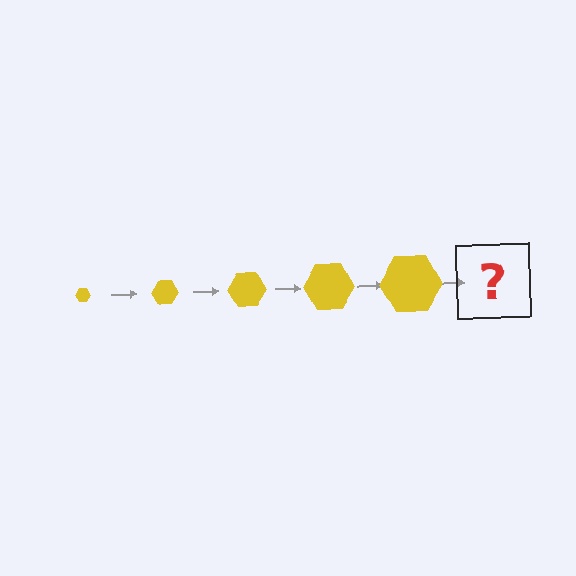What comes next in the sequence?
The next element should be a yellow hexagon, larger than the previous one.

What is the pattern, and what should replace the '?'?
The pattern is that the hexagon gets progressively larger each step. The '?' should be a yellow hexagon, larger than the previous one.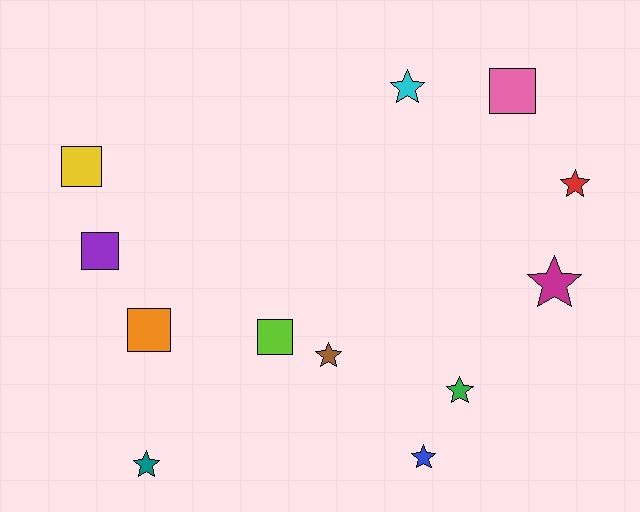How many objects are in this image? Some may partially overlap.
There are 12 objects.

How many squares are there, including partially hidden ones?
There are 5 squares.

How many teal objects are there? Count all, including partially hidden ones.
There is 1 teal object.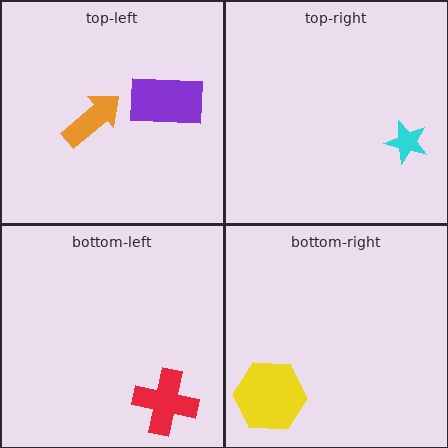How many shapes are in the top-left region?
2.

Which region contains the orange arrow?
The top-left region.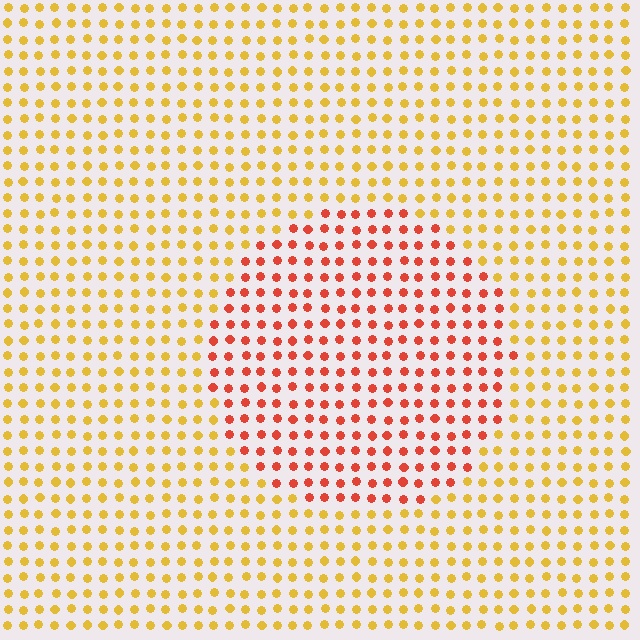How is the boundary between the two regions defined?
The boundary is defined purely by a slight shift in hue (about 42 degrees). Spacing, size, and orientation are identical on both sides.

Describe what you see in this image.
The image is filled with small yellow elements in a uniform arrangement. A circle-shaped region is visible where the elements are tinted to a slightly different hue, forming a subtle color boundary.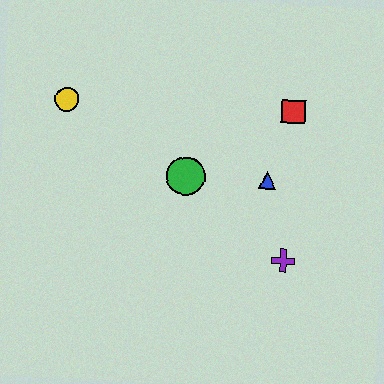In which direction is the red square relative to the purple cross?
The red square is above the purple cross.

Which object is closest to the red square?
The blue triangle is closest to the red square.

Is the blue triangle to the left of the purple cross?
Yes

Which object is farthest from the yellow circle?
The purple cross is farthest from the yellow circle.